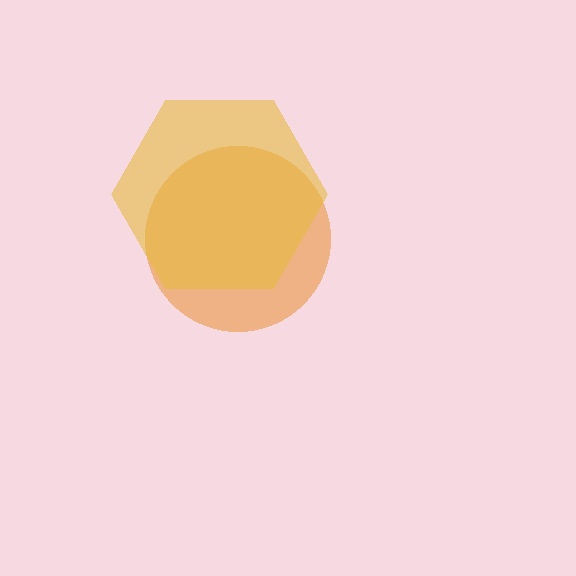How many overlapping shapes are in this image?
There are 2 overlapping shapes in the image.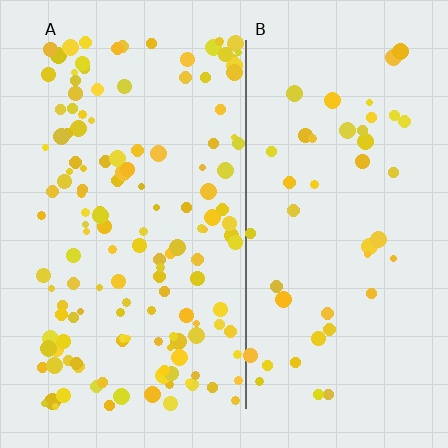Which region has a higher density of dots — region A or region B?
A (the left).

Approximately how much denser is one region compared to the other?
Approximately 3.1× — region A over region B.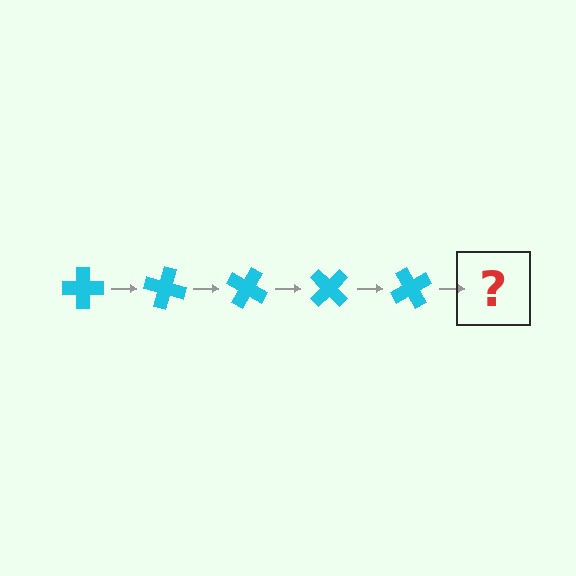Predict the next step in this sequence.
The next step is a cyan cross rotated 75 degrees.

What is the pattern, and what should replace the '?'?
The pattern is that the cross rotates 15 degrees each step. The '?' should be a cyan cross rotated 75 degrees.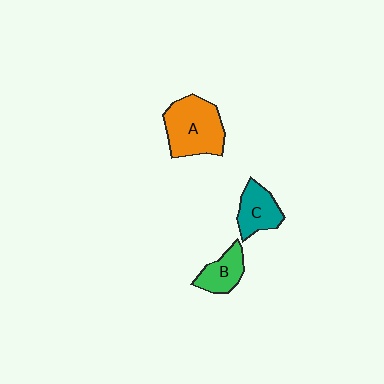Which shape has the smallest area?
Shape B (green).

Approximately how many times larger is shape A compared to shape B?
Approximately 1.9 times.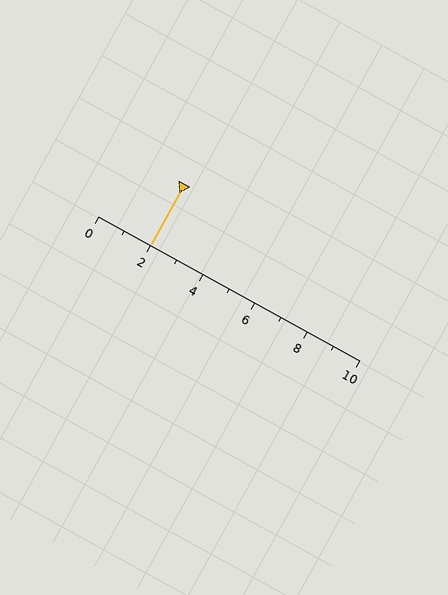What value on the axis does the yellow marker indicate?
The marker indicates approximately 2.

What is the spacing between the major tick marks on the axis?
The major ticks are spaced 2 apart.